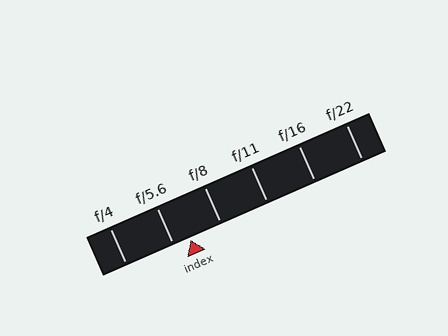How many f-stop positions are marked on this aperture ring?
There are 6 f-stop positions marked.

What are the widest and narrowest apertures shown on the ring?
The widest aperture shown is f/4 and the narrowest is f/22.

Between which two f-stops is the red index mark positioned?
The index mark is between f/5.6 and f/8.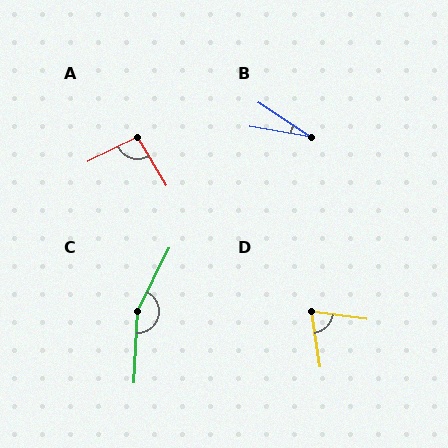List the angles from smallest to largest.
B (24°), D (74°), A (95°), C (156°).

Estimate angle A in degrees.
Approximately 95 degrees.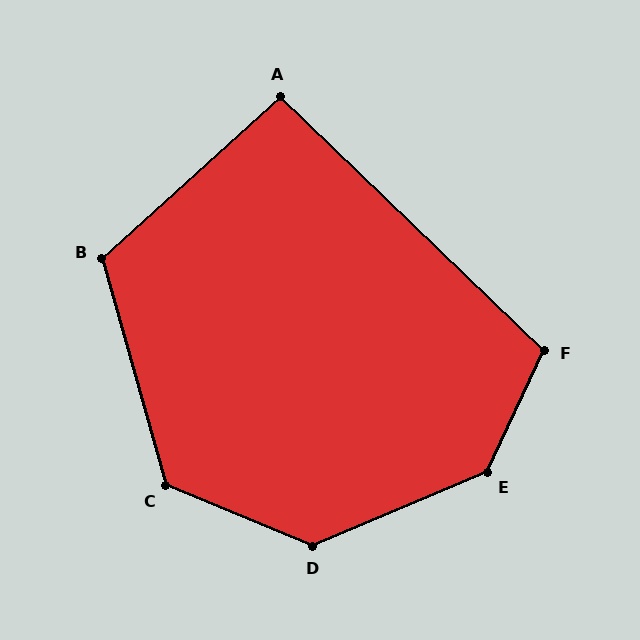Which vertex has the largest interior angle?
E, at approximately 138 degrees.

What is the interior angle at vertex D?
Approximately 135 degrees (obtuse).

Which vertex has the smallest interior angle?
A, at approximately 94 degrees.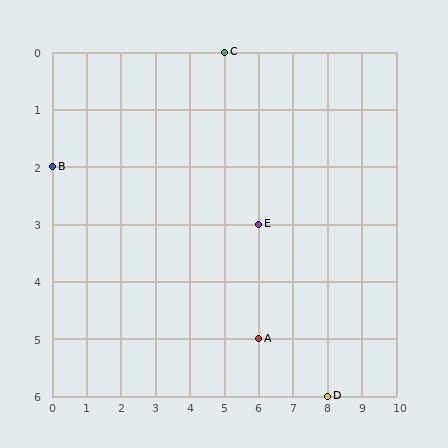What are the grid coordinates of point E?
Point E is at grid coordinates (6, 3).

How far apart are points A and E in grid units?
Points A and E are 2 rows apart.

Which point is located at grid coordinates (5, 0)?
Point C is at (5, 0).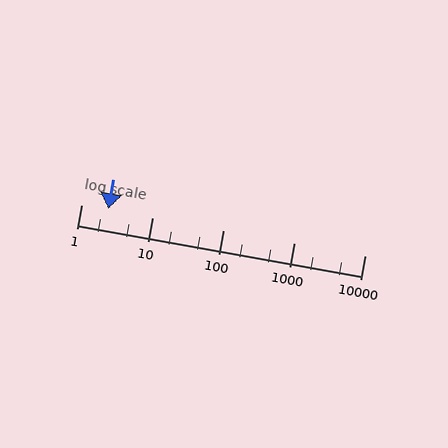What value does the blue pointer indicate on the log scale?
The pointer indicates approximately 2.4.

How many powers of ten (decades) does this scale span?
The scale spans 4 decades, from 1 to 10000.